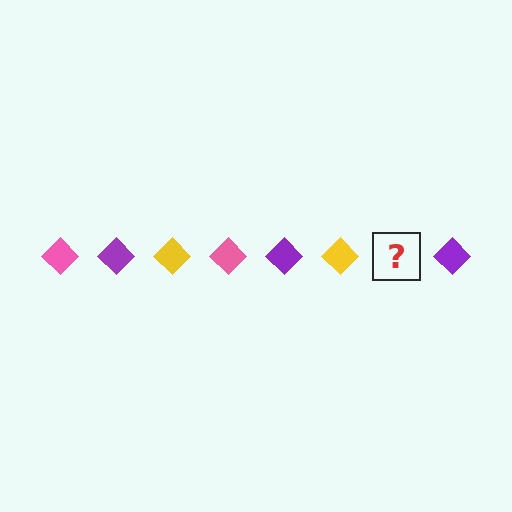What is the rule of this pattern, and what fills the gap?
The rule is that the pattern cycles through pink, purple, yellow diamonds. The gap should be filled with a pink diamond.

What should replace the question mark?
The question mark should be replaced with a pink diamond.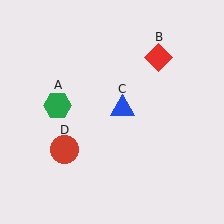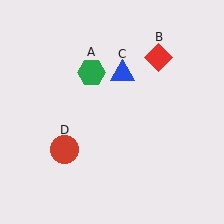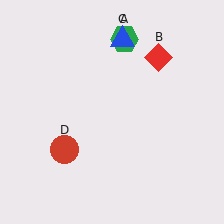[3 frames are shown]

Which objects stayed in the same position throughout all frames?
Red diamond (object B) and red circle (object D) remained stationary.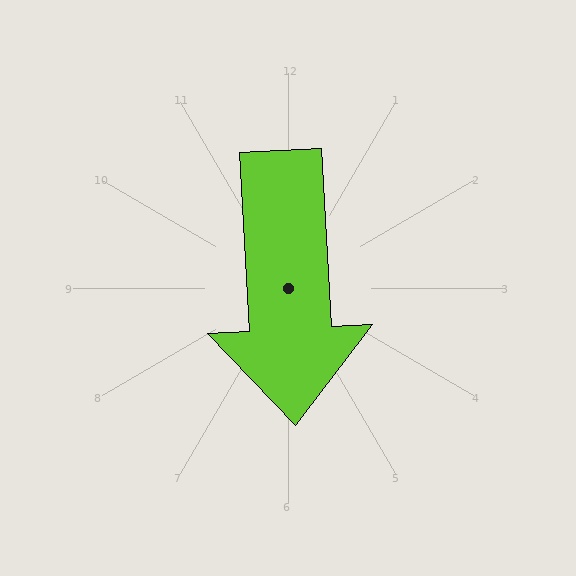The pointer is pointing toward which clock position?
Roughly 6 o'clock.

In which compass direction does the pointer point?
South.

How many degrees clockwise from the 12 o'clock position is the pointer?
Approximately 177 degrees.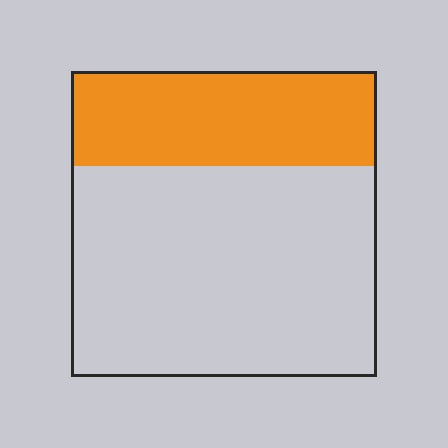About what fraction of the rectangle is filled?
About one third (1/3).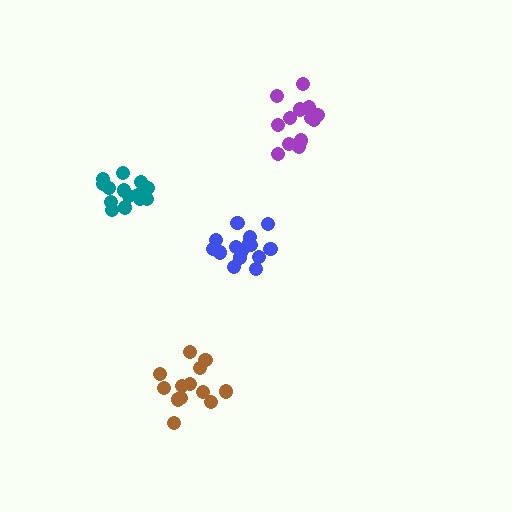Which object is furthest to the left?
The teal cluster is leftmost.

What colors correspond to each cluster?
The clusters are colored: teal, brown, purple, blue.